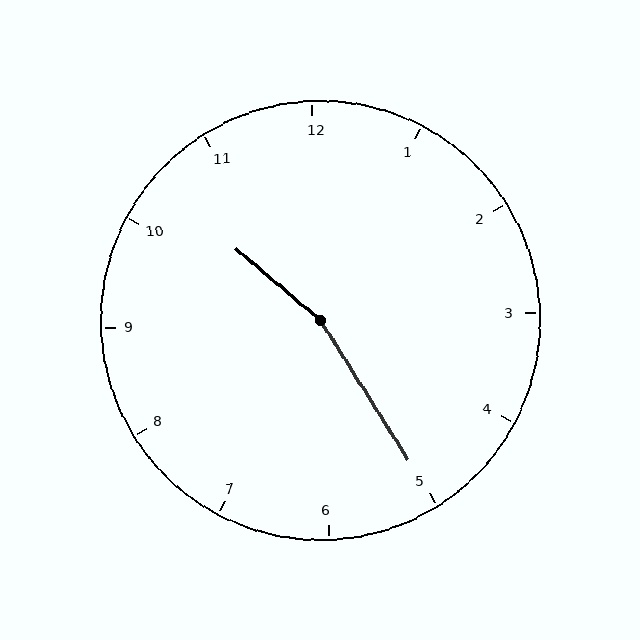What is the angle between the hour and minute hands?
Approximately 162 degrees.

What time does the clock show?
10:25.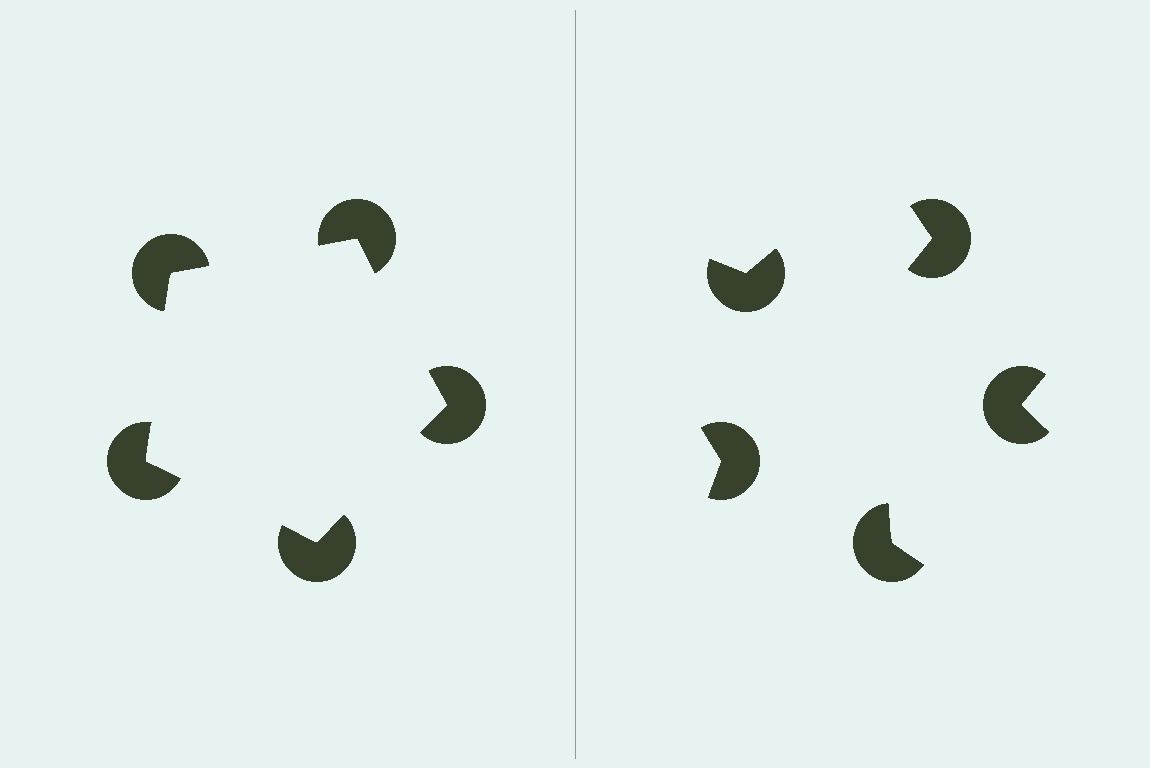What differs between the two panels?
The pac-man discs are positioned identically on both sides; only the wedge orientations differ. On the left they align to a pentagon; on the right they are misaligned.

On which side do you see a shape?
An illusory pentagon appears on the left side. On the right side the wedge cuts are rotated, so no coherent shape forms.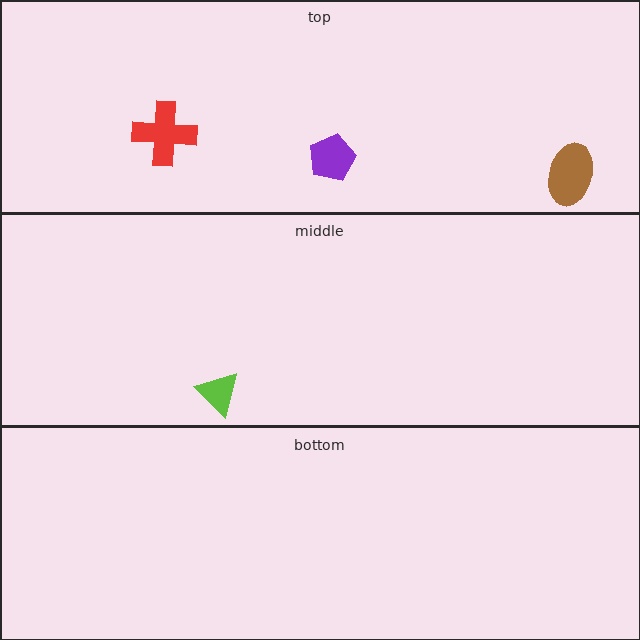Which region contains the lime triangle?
The middle region.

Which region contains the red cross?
The top region.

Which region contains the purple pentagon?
The top region.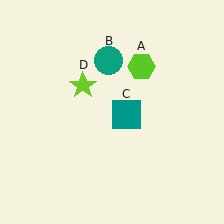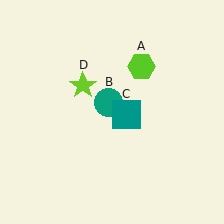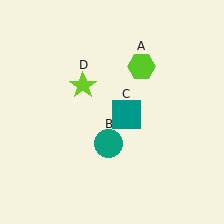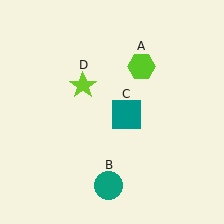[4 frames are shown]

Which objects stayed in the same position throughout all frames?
Lime hexagon (object A) and teal square (object C) and lime star (object D) remained stationary.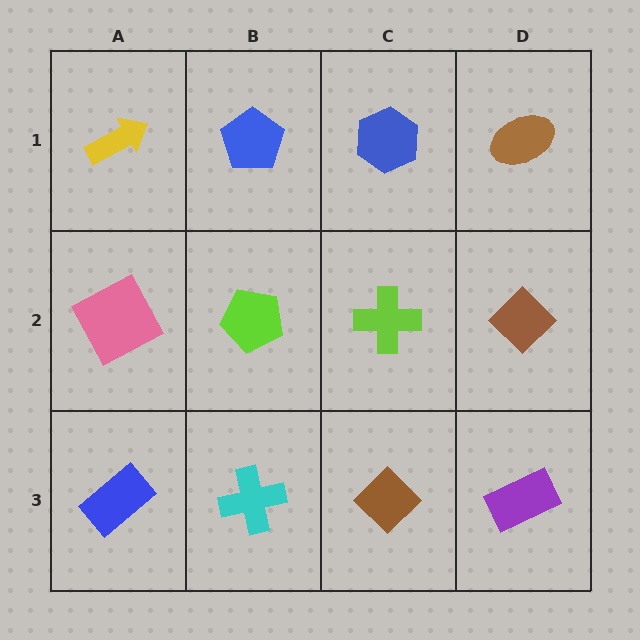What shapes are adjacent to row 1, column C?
A lime cross (row 2, column C), a blue pentagon (row 1, column B), a brown ellipse (row 1, column D).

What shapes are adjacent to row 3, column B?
A lime pentagon (row 2, column B), a blue rectangle (row 3, column A), a brown diamond (row 3, column C).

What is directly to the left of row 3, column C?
A cyan cross.